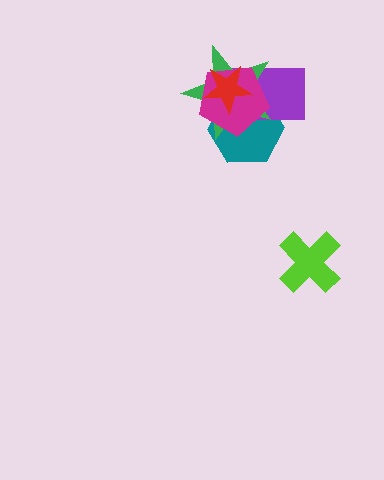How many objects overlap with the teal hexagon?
4 objects overlap with the teal hexagon.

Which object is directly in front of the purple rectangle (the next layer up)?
The green star is directly in front of the purple rectangle.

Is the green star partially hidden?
Yes, it is partially covered by another shape.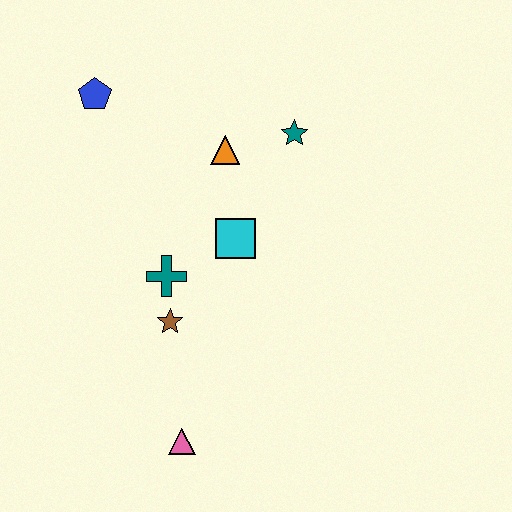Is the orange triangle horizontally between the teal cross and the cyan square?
Yes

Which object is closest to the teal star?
The orange triangle is closest to the teal star.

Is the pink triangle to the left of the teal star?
Yes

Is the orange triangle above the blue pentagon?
No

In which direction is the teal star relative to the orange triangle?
The teal star is to the right of the orange triangle.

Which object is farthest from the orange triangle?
The pink triangle is farthest from the orange triangle.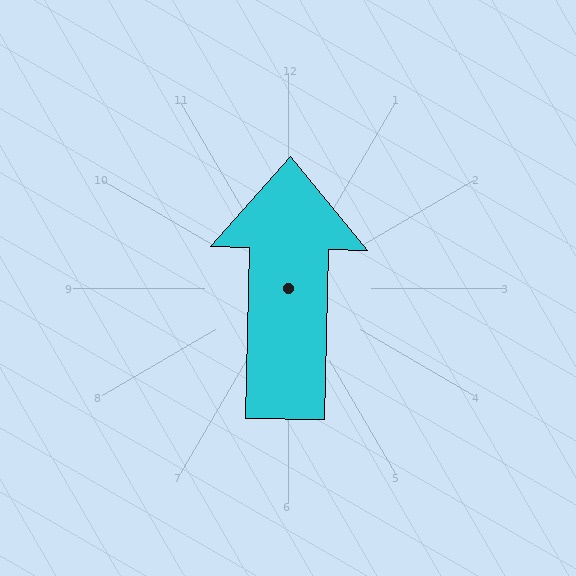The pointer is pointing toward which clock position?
Roughly 12 o'clock.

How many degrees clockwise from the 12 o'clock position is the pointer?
Approximately 1 degrees.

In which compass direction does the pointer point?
North.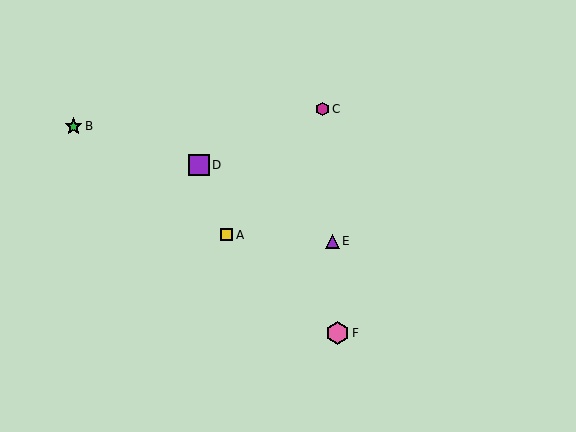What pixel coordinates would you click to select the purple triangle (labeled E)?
Click at (332, 241) to select the purple triangle E.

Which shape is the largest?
The pink hexagon (labeled F) is the largest.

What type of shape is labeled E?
Shape E is a purple triangle.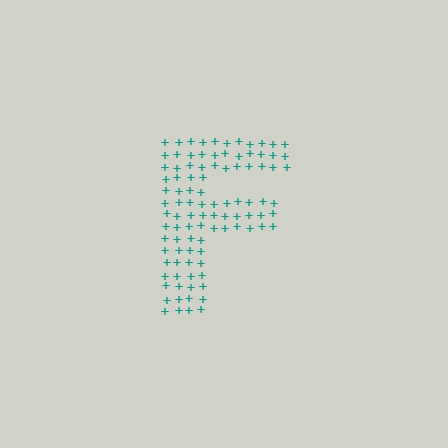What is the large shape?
The large shape is the letter F.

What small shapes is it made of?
It is made of small plus signs.